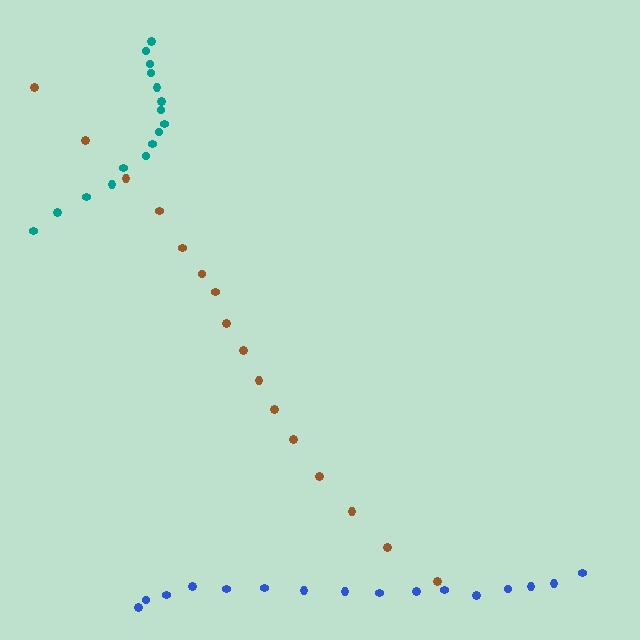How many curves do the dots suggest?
There are 3 distinct paths.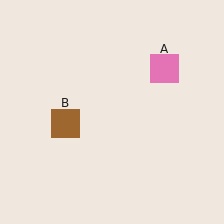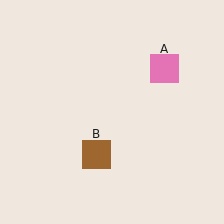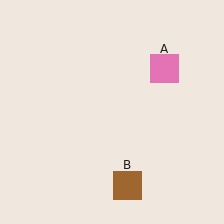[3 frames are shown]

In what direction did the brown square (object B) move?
The brown square (object B) moved down and to the right.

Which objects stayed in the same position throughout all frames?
Pink square (object A) remained stationary.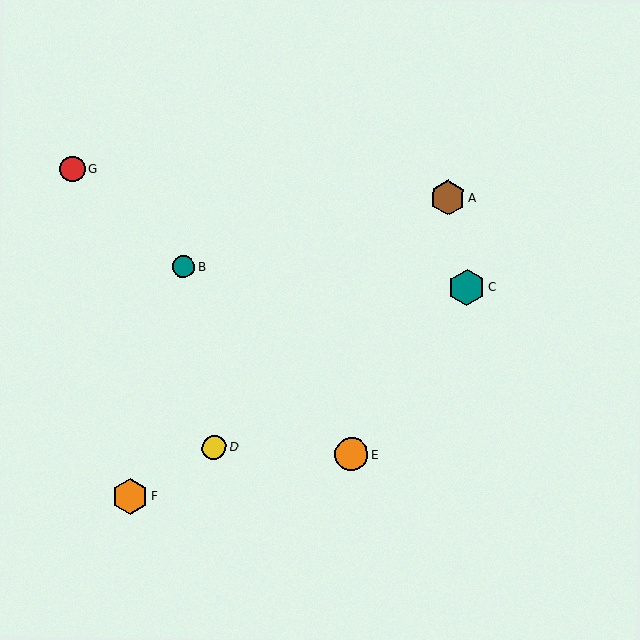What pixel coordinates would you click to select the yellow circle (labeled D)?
Click at (214, 447) to select the yellow circle D.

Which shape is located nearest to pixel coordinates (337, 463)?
The orange circle (labeled E) at (352, 455) is nearest to that location.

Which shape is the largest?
The teal hexagon (labeled C) is the largest.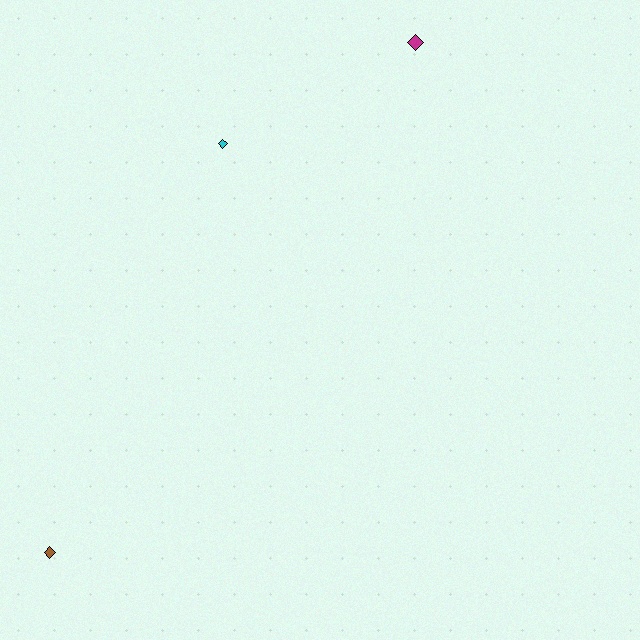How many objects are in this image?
There are 3 objects.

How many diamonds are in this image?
There are 3 diamonds.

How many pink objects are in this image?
There are no pink objects.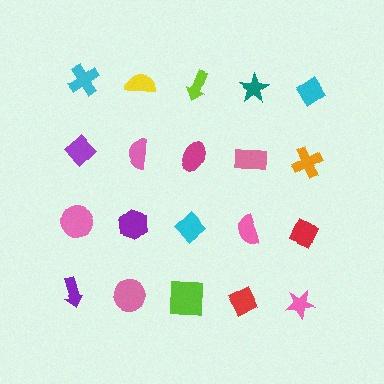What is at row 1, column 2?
A yellow semicircle.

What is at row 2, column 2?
A pink semicircle.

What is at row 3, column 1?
A pink circle.